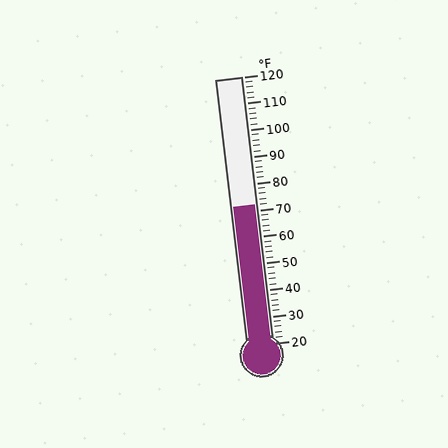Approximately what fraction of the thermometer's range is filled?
The thermometer is filled to approximately 50% of its range.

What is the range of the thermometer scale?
The thermometer scale ranges from 20°F to 120°F.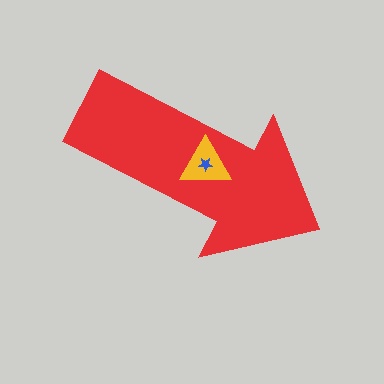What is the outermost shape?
The red arrow.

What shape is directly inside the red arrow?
The yellow triangle.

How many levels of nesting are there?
3.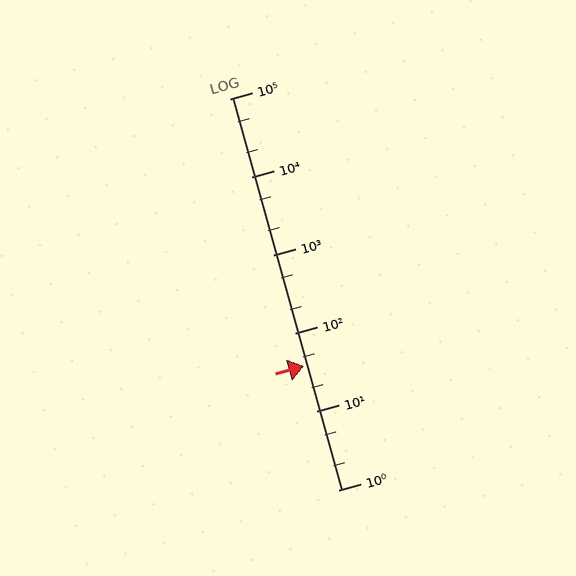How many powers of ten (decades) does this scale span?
The scale spans 5 decades, from 1 to 100000.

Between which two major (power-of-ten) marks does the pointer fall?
The pointer is between 10 and 100.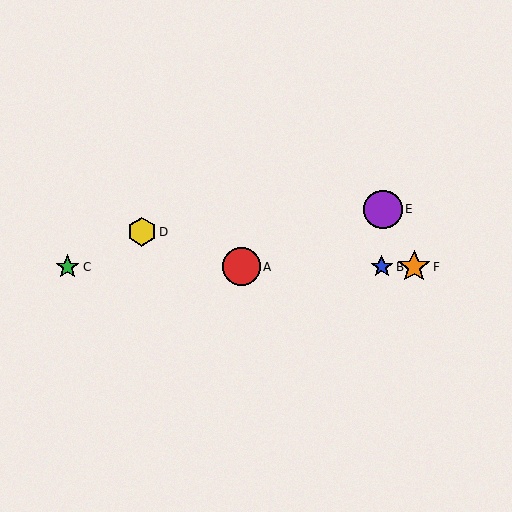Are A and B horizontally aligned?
Yes, both are at y≈267.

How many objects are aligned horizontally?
4 objects (A, B, C, F) are aligned horizontally.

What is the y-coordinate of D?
Object D is at y≈232.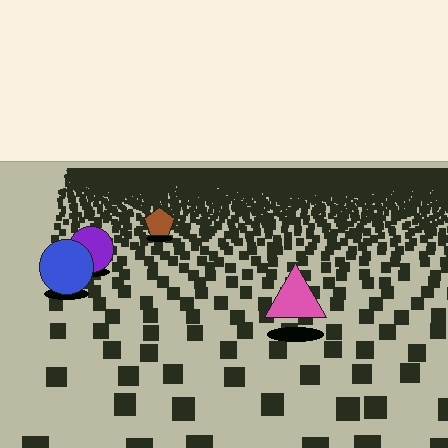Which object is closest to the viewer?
The pink triangle is closest. The texture marks near it are larger and more spread out.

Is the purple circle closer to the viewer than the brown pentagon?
Yes. The purple circle is closer — you can tell from the texture gradient: the ground texture is coarser near it.